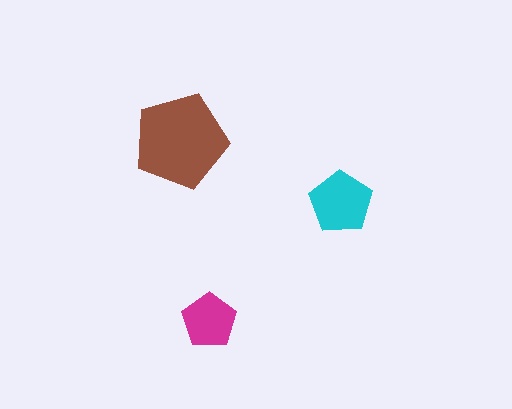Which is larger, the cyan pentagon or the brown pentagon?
The brown one.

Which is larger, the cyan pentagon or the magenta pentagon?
The cyan one.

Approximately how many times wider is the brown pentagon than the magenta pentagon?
About 1.5 times wider.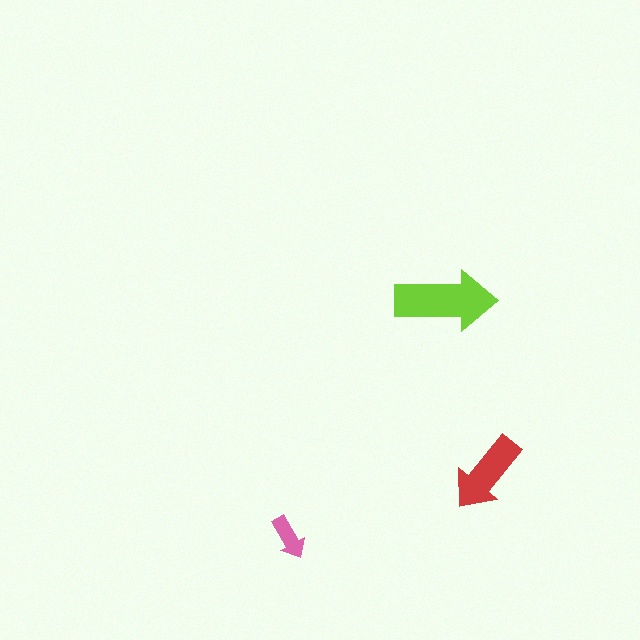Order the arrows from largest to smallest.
the lime one, the red one, the pink one.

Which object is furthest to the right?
The red arrow is rightmost.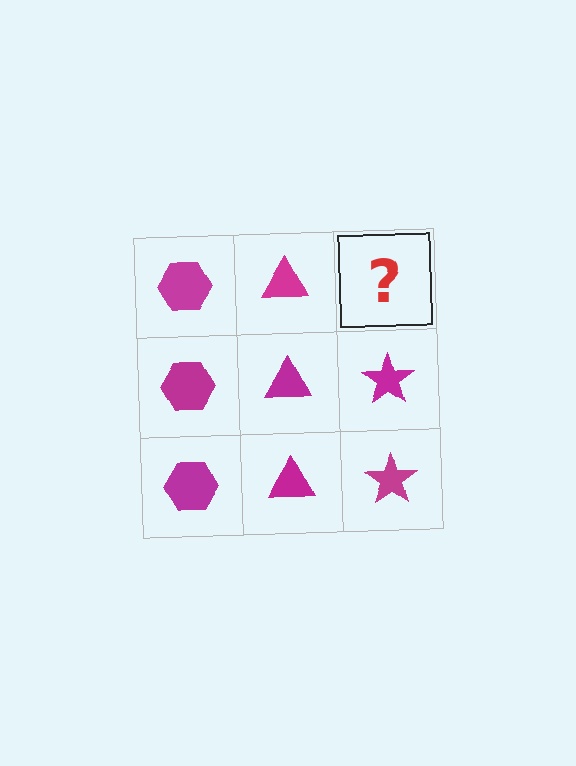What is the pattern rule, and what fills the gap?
The rule is that each column has a consistent shape. The gap should be filled with a magenta star.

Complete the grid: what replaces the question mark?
The question mark should be replaced with a magenta star.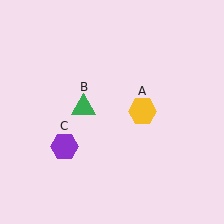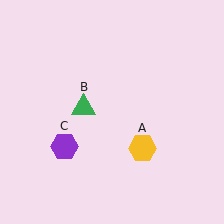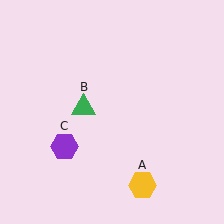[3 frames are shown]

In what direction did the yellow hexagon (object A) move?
The yellow hexagon (object A) moved down.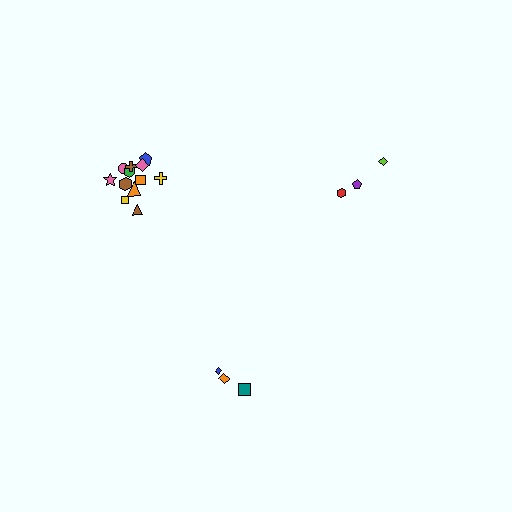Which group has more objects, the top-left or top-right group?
The top-left group.